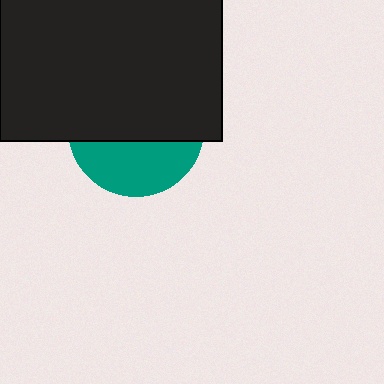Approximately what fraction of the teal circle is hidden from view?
Roughly 62% of the teal circle is hidden behind the black rectangle.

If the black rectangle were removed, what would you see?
You would see the complete teal circle.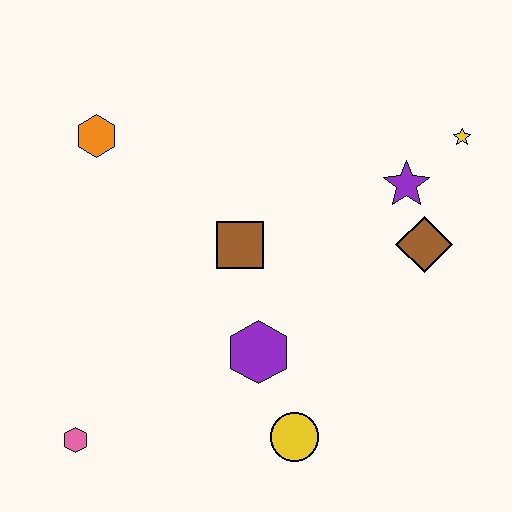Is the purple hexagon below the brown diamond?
Yes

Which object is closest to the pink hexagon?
The purple hexagon is closest to the pink hexagon.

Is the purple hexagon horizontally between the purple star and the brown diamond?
No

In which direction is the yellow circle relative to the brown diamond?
The yellow circle is below the brown diamond.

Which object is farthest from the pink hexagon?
The yellow star is farthest from the pink hexagon.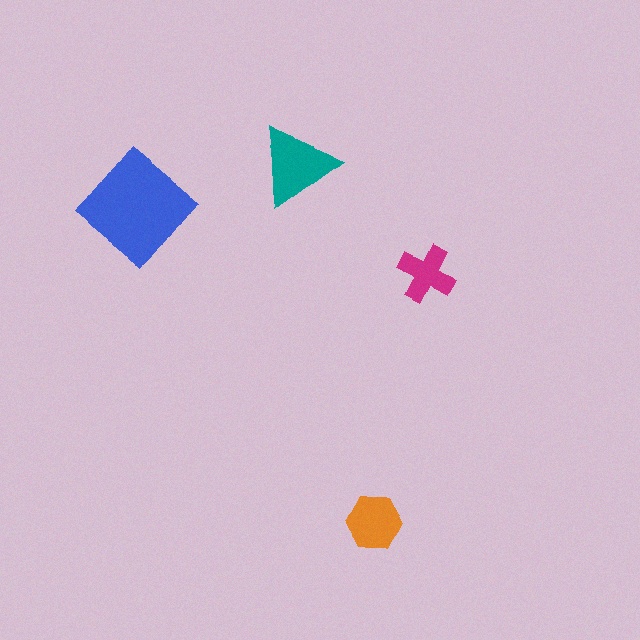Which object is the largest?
The blue diamond.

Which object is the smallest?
The magenta cross.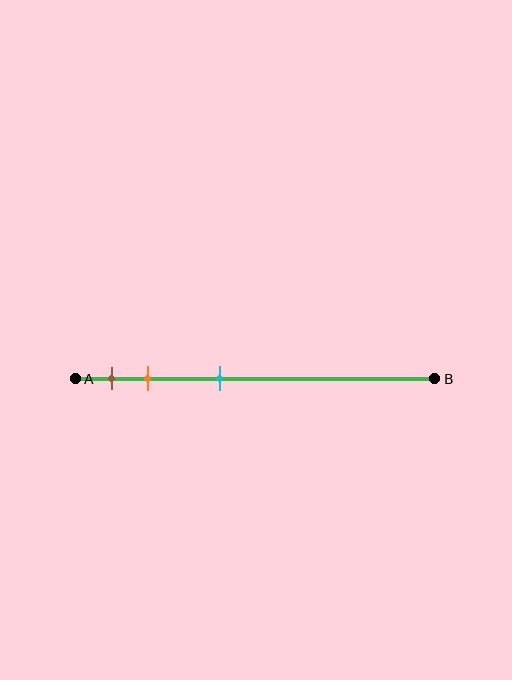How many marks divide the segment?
There are 3 marks dividing the segment.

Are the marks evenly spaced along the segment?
No, the marks are not evenly spaced.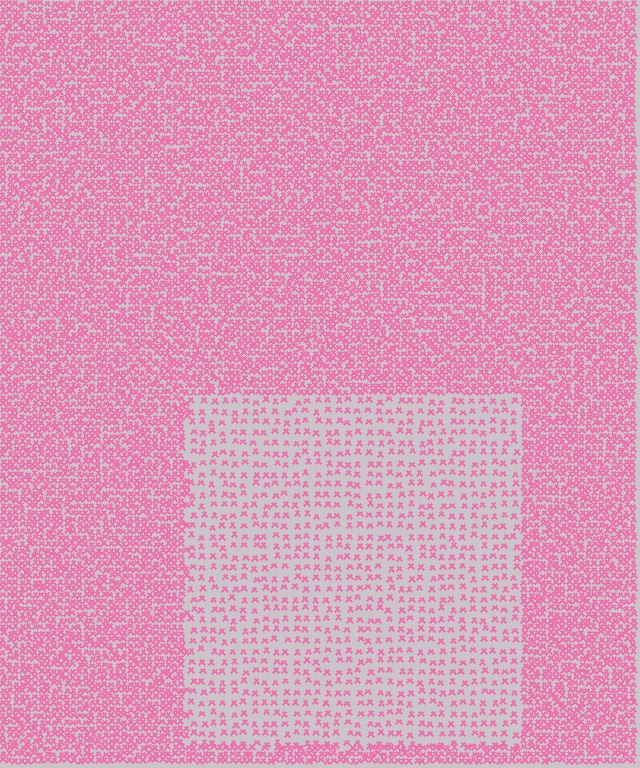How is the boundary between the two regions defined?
The boundary is defined by a change in element density (approximately 2.7x ratio). All elements are the same color, size, and shape.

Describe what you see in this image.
The image contains small pink elements arranged at two different densities. A rectangle-shaped region is visible where the elements are less densely packed than the surrounding area.